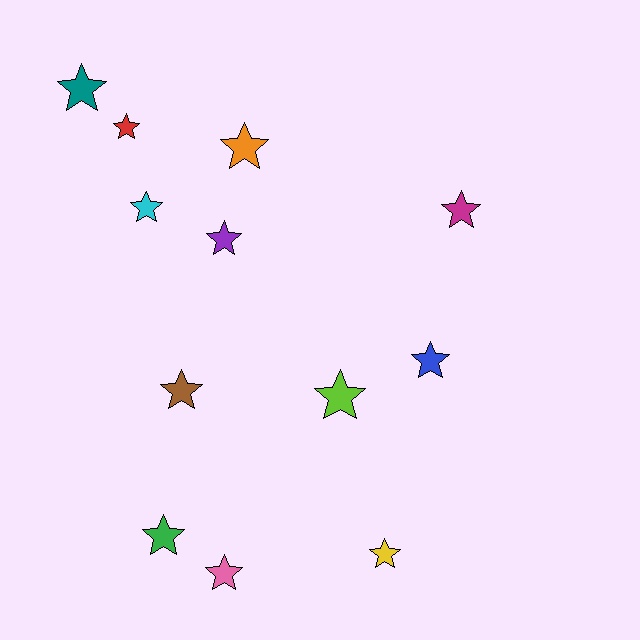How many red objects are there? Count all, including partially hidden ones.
There is 1 red object.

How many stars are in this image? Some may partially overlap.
There are 12 stars.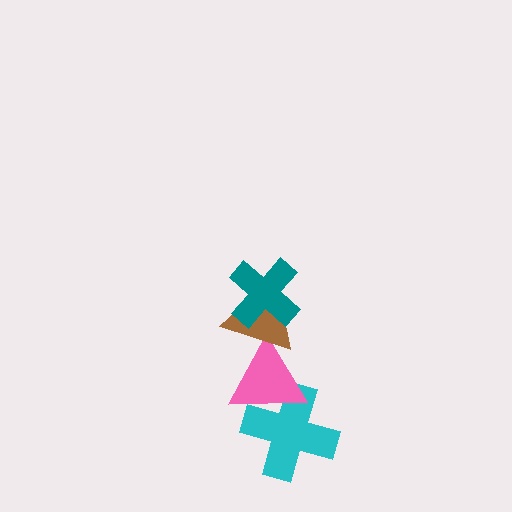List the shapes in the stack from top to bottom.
From top to bottom: the teal cross, the brown triangle, the pink triangle, the cyan cross.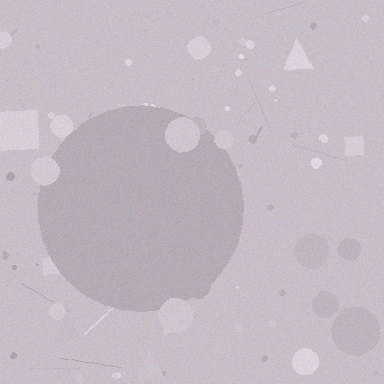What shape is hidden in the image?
A circle is hidden in the image.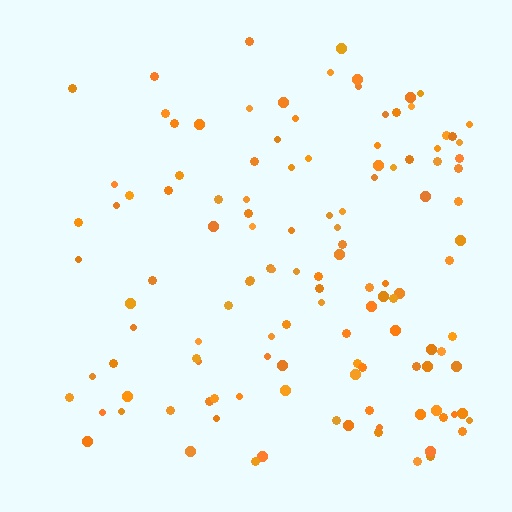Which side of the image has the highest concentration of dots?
The right.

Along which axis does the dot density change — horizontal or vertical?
Horizontal.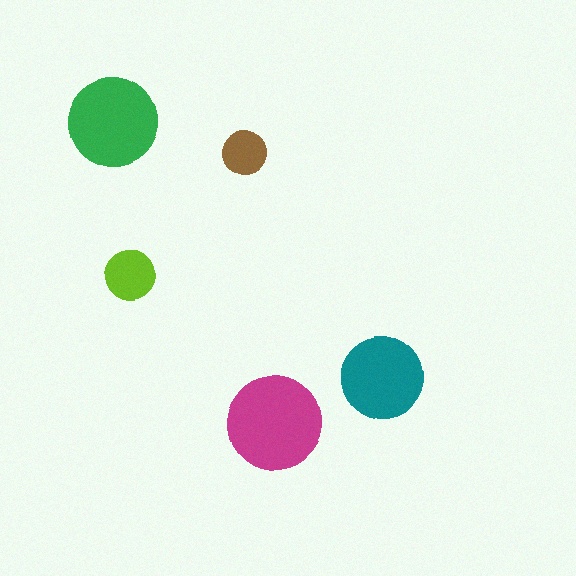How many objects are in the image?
There are 5 objects in the image.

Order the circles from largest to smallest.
the magenta one, the green one, the teal one, the lime one, the brown one.